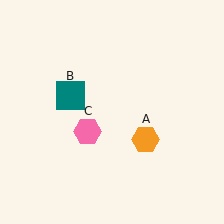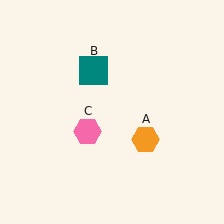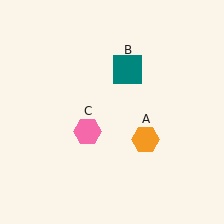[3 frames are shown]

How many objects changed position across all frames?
1 object changed position: teal square (object B).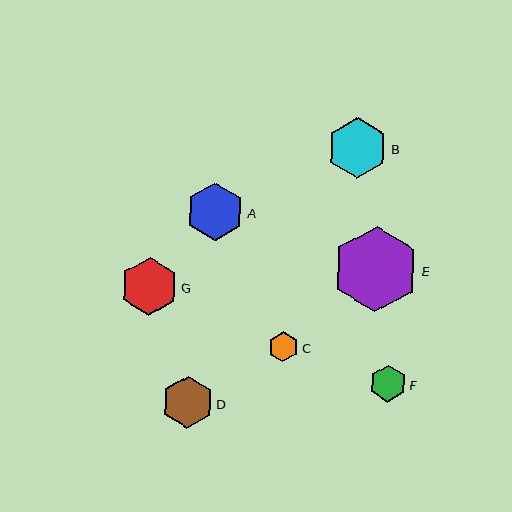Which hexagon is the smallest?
Hexagon C is the smallest with a size of approximately 30 pixels.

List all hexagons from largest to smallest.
From largest to smallest: E, B, A, G, D, F, C.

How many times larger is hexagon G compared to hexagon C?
Hexagon G is approximately 1.9 times the size of hexagon C.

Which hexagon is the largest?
Hexagon E is the largest with a size of approximately 86 pixels.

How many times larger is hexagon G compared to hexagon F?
Hexagon G is approximately 1.6 times the size of hexagon F.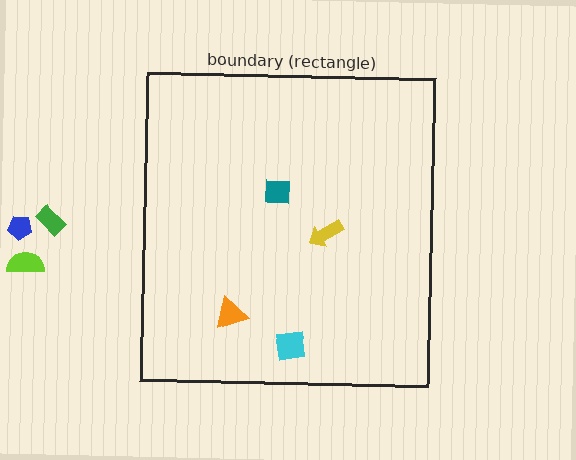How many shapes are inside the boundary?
4 inside, 3 outside.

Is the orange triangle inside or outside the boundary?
Inside.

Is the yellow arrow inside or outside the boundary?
Inside.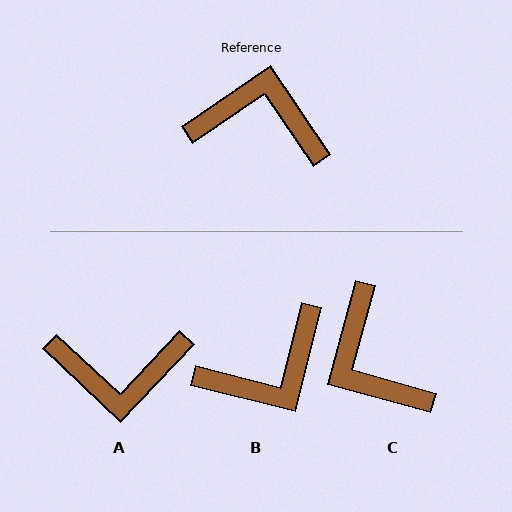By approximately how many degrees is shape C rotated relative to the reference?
Approximately 130 degrees counter-clockwise.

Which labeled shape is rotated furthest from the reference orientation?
A, about 168 degrees away.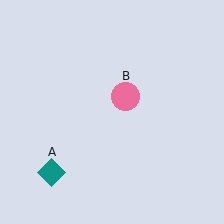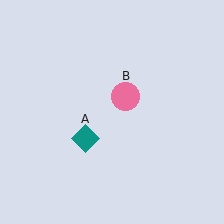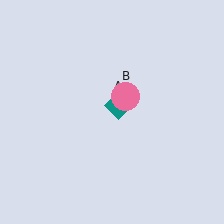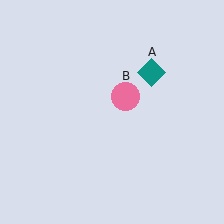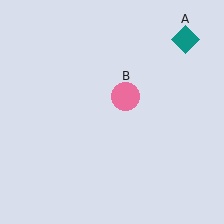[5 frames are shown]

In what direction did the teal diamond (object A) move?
The teal diamond (object A) moved up and to the right.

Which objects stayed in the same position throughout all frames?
Pink circle (object B) remained stationary.